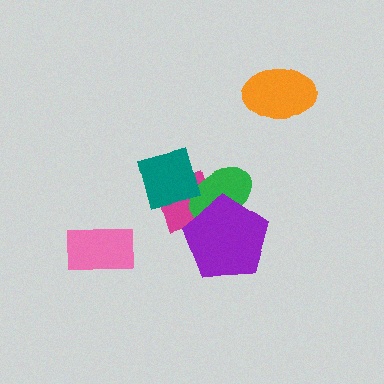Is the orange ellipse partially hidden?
No, no other shape covers it.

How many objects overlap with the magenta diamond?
3 objects overlap with the magenta diamond.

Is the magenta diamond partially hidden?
Yes, it is partially covered by another shape.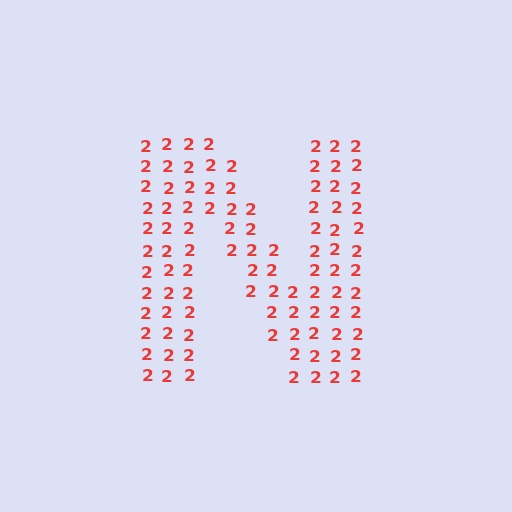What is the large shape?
The large shape is the letter N.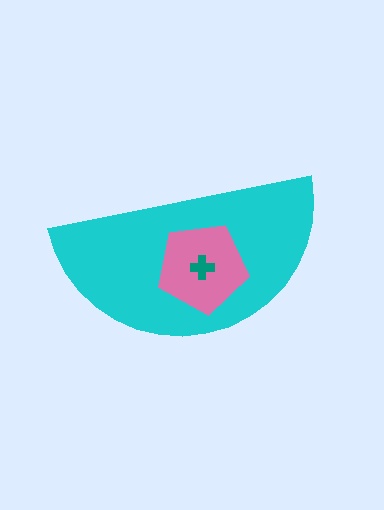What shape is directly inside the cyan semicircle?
The pink pentagon.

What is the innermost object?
The teal cross.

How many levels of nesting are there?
3.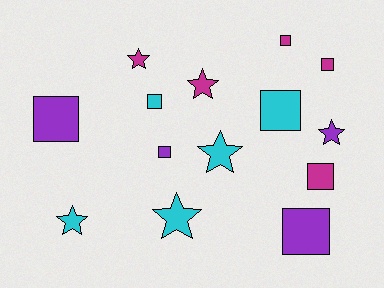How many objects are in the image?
There are 14 objects.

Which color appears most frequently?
Cyan, with 5 objects.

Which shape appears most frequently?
Square, with 8 objects.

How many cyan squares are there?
There are 2 cyan squares.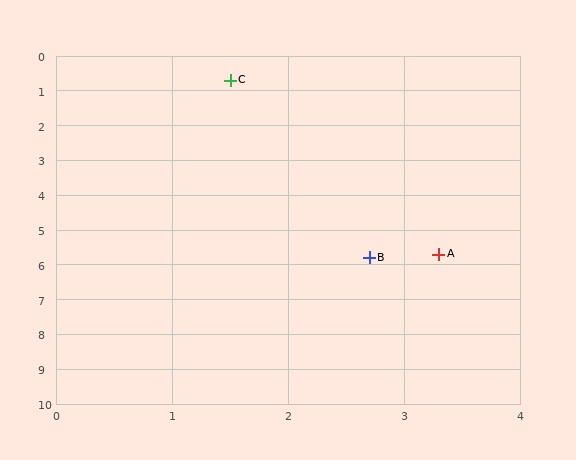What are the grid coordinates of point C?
Point C is at approximately (1.5, 0.7).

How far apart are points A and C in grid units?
Points A and C are about 5.3 grid units apart.